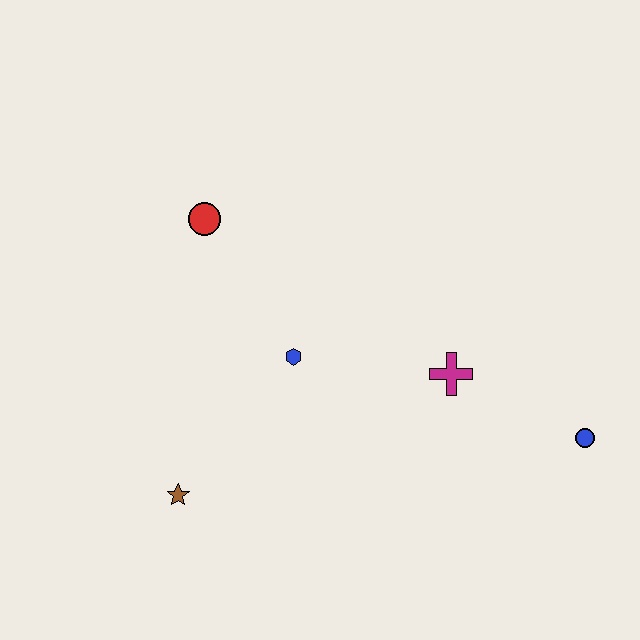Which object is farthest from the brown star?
The blue circle is farthest from the brown star.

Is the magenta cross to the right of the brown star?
Yes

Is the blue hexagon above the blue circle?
Yes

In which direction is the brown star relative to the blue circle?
The brown star is to the left of the blue circle.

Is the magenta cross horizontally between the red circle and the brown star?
No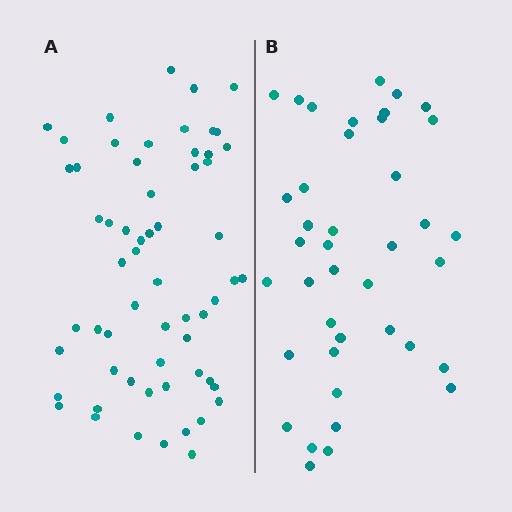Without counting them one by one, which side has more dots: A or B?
Region A (the left region) has more dots.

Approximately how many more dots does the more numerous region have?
Region A has approximately 20 more dots than region B.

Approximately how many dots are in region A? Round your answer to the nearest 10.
About 60 dots.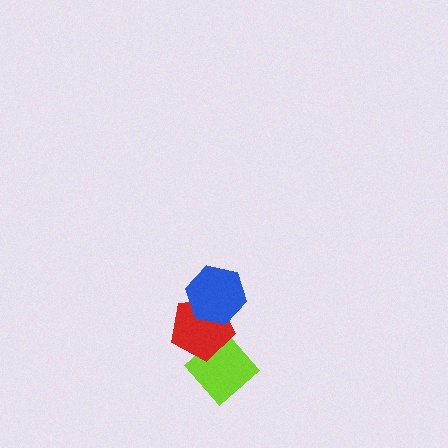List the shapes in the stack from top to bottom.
From top to bottom: the blue hexagon, the red pentagon, the lime diamond.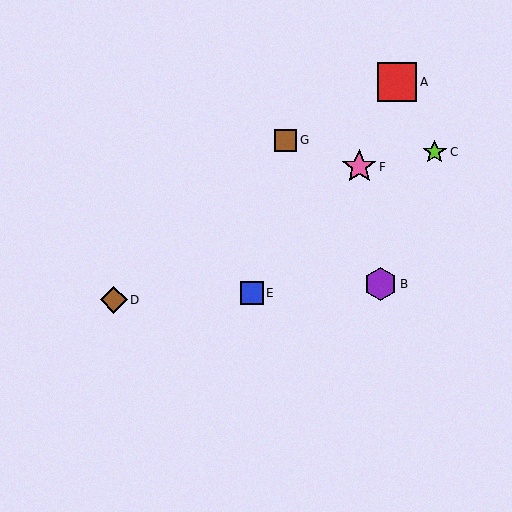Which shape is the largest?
The red square (labeled A) is the largest.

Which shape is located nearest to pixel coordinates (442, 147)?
The lime star (labeled C) at (435, 152) is nearest to that location.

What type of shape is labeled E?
Shape E is a blue square.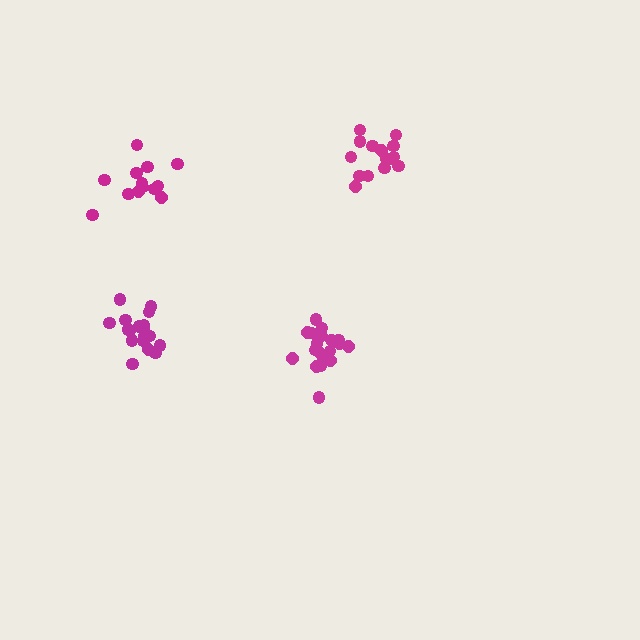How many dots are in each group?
Group 1: 15 dots, Group 2: 15 dots, Group 3: 18 dots, Group 4: 19 dots (67 total).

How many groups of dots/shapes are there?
There are 4 groups.